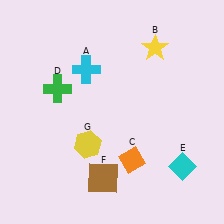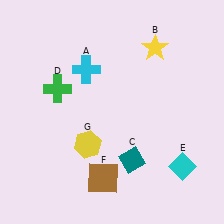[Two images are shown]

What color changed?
The diamond (C) changed from orange in Image 1 to teal in Image 2.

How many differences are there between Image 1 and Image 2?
There is 1 difference between the two images.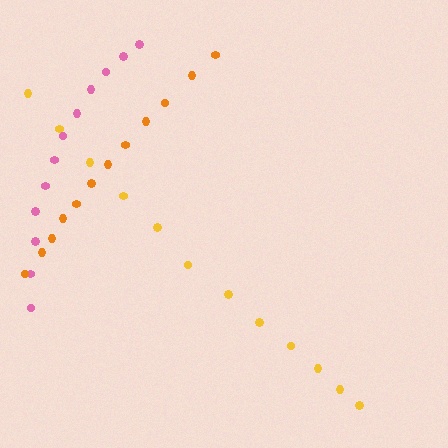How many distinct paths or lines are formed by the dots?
There are 3 distinct paths.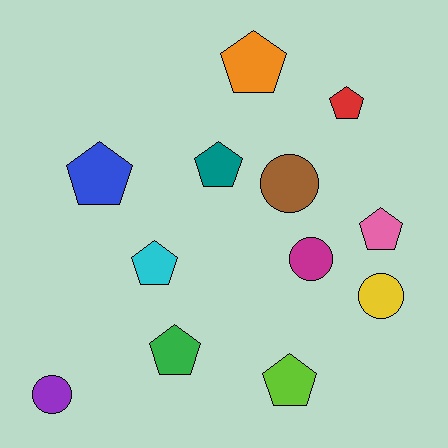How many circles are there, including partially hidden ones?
There are 4 circles.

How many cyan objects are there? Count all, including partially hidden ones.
There is 1 cyan object.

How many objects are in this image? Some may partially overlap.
There are 12 objects.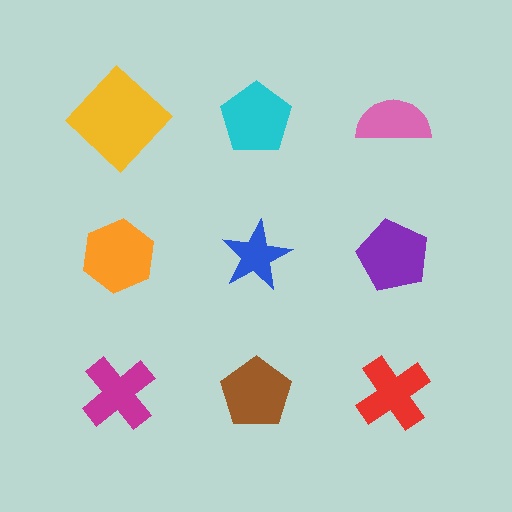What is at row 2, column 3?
A purple pentagon.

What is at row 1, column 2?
A cyan pentagon.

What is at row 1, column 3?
A pink semicircle.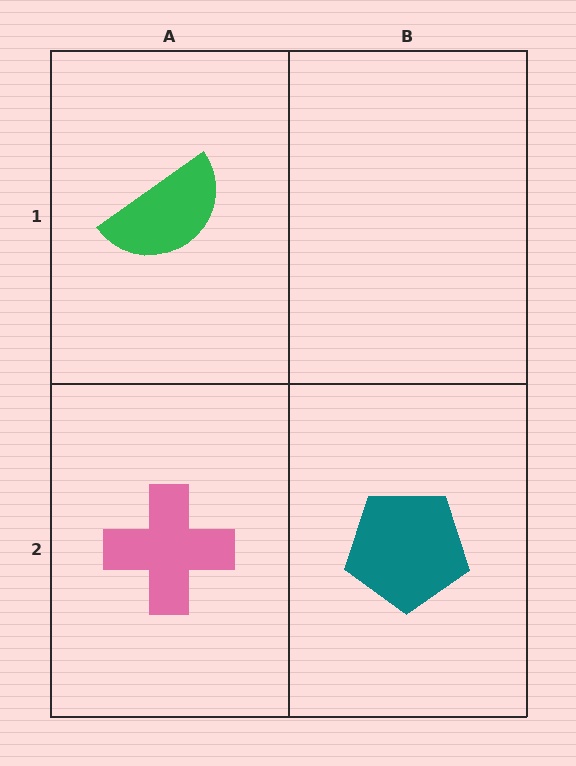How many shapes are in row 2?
2 shapes.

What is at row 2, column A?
A pink cross.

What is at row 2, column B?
A teal pentagon.